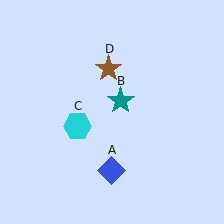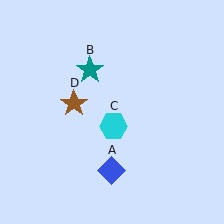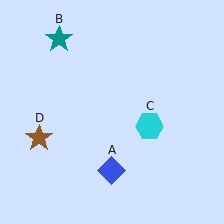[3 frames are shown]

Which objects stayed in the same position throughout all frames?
Blue diamond (object A) remained stationary.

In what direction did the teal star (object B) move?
The teal star (object B) moved up and to the left.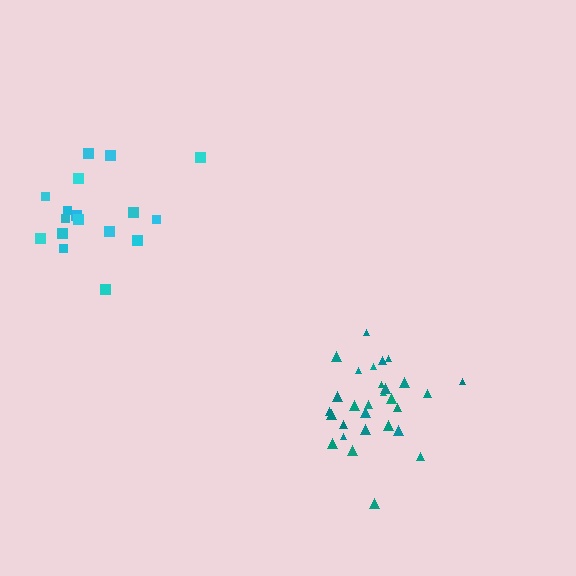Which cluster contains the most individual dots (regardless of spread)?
Teal (29).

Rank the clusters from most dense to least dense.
teal, cyan.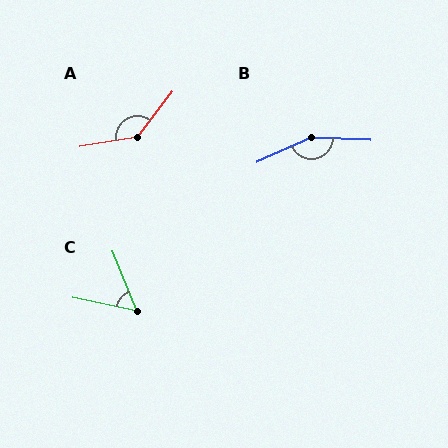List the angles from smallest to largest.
C (56°), A (136°), B (153°).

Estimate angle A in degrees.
Approximately 136 degrees.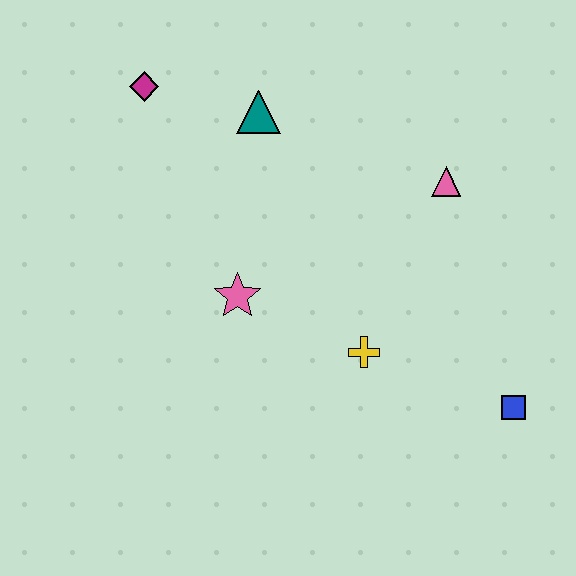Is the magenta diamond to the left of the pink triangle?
Yes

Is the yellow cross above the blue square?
Yes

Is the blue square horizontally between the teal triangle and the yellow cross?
No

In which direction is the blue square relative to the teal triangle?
The blue square is below the teal triangle.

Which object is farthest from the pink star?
The blue square is farthest from the pink star.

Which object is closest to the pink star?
The yellow cross is closest to the pink star.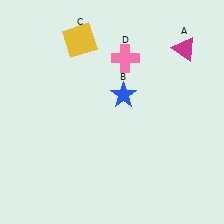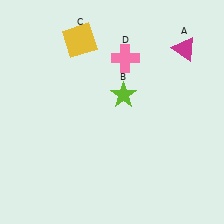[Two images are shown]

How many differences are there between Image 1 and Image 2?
There is 1 difference between the two images.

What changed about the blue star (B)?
In Image 1, B is blue. In Image 2, it changed to lime.